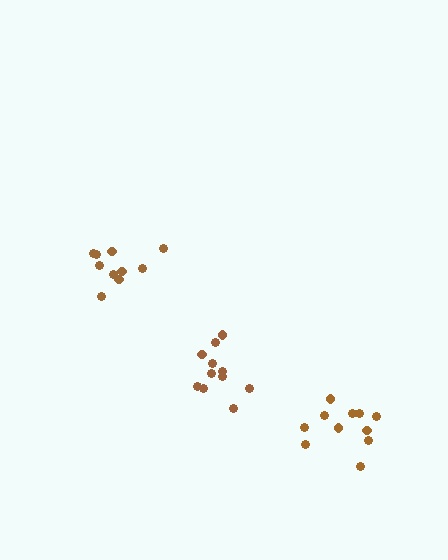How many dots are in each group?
Group 1: 11 dots, Group 2: 10 dots, Group 3: 11 dots (32 total).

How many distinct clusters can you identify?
There are 3 distinct clusters.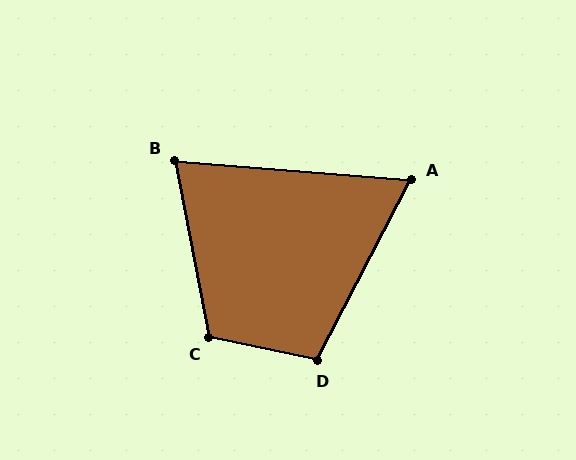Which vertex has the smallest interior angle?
A, at approximately 67 degrees.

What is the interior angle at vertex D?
Approximately 106 degrees (obtuse).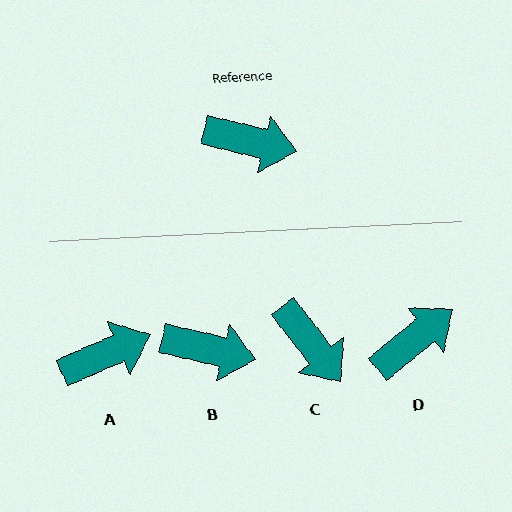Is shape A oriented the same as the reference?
No, it is off by about 36 degrees.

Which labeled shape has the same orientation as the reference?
B.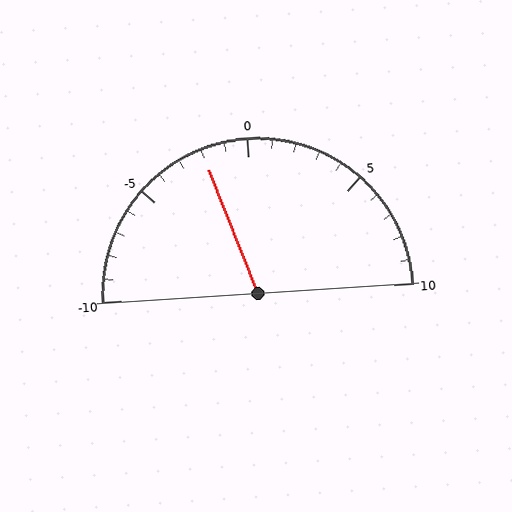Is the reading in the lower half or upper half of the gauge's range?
The reading is in the lower half of the range (-10 to 10).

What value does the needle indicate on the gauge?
The needle indicates approximately -2.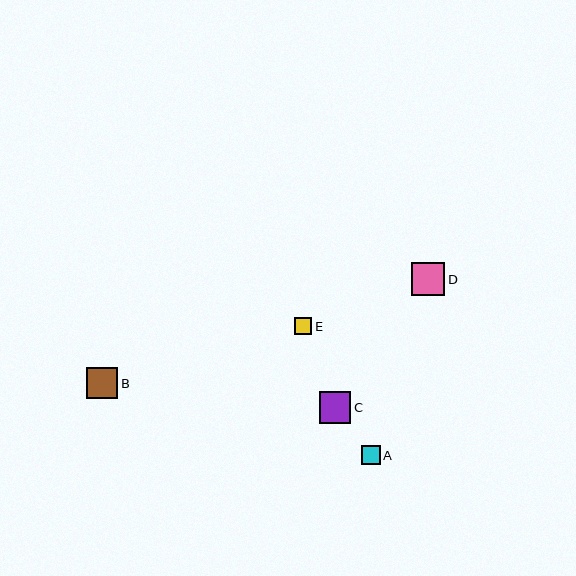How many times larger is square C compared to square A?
Square C is approximately 1.6 times the size of square A.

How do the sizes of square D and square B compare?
Square D and square B are approximately the same size.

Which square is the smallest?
Square E is the smallest with a size of approximately 17 pixels.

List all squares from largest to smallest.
From largest to smallest: D, B, C, A, E.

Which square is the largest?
Square D is the largest with a size of approximately 33 pixels.